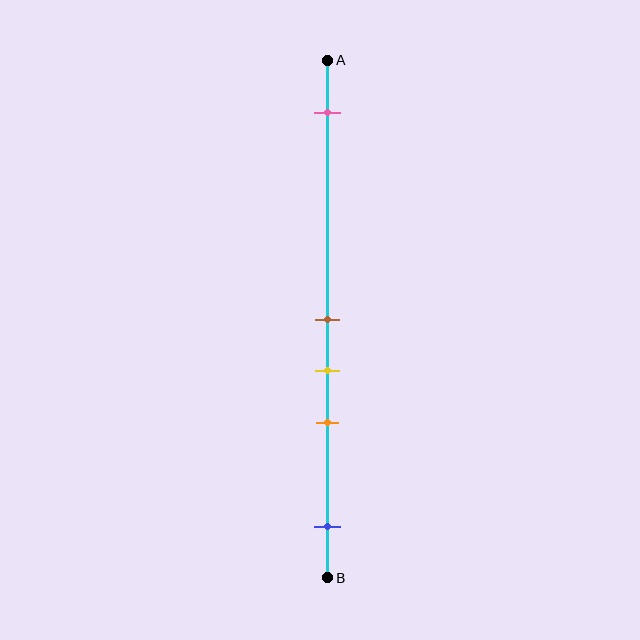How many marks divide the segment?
There are 5 marks dividing the segment.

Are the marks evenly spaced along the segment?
No, the marks are not evenly spaced.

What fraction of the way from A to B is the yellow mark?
The yellow mark is approximately 60% (0.6) of the way from A to B.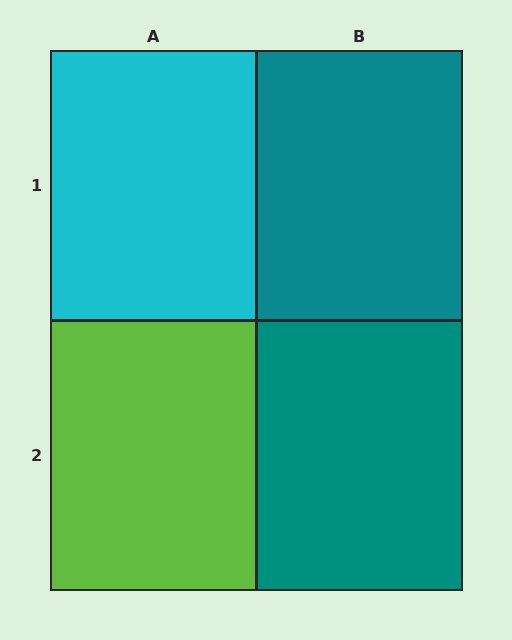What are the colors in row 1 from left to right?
Cyan, teal.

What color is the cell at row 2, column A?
Lime.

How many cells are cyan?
1 cell is cyan.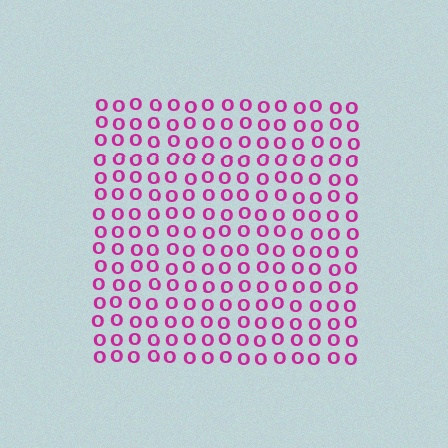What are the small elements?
The small elements are letter O's.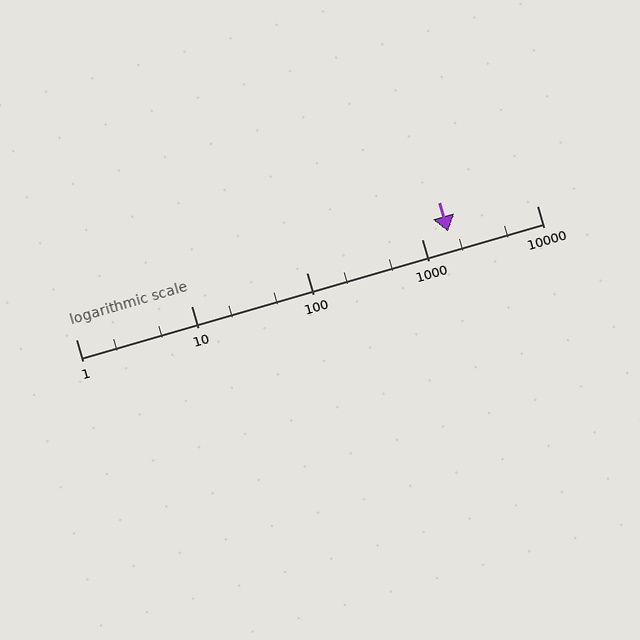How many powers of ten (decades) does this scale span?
The scale spans 4 decades, from 1 to 10000.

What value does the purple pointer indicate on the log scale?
The pointer indicates approximately 1700.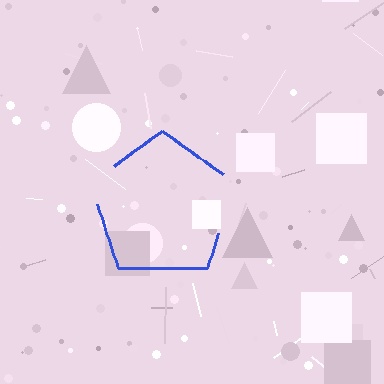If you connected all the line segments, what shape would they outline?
They would outline a pentagon.